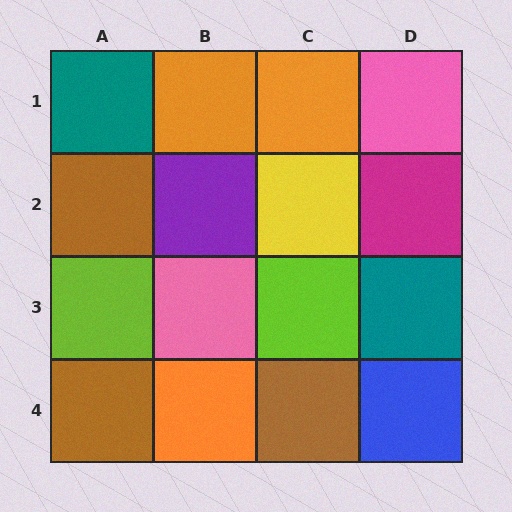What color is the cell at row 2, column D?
Magenta.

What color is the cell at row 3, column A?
Lime.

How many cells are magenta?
1 cell is magenta.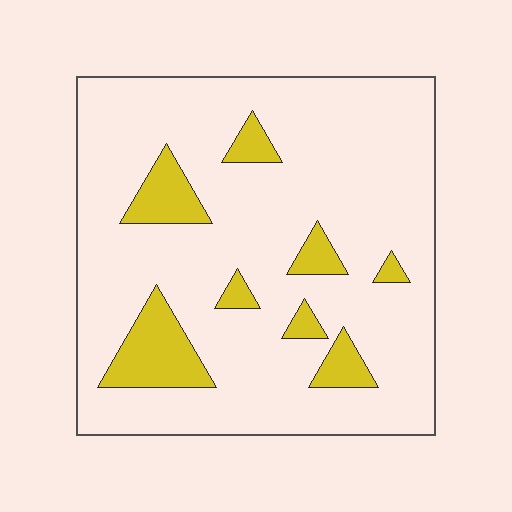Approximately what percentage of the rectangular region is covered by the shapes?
Approximately 15%.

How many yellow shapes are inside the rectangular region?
8.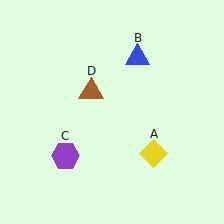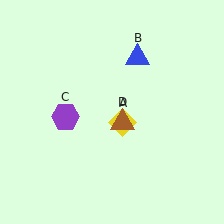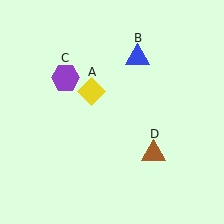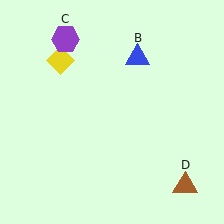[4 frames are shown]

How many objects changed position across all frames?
3 objects changed position: yellow diamond (object A), purple hexagon (object C), brown triangle (object D).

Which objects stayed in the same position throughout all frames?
Blue triangle (object B) remained stationary.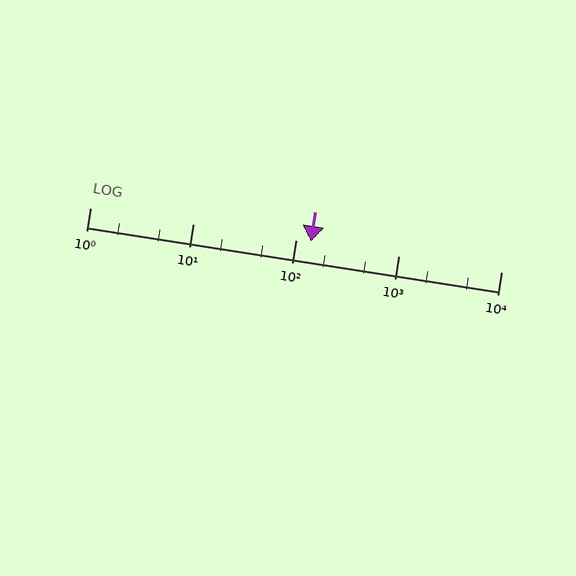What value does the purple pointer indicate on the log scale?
The pointer indicates approximately 140.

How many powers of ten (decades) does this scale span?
The scale spans 4 decades, from 1 to 10000.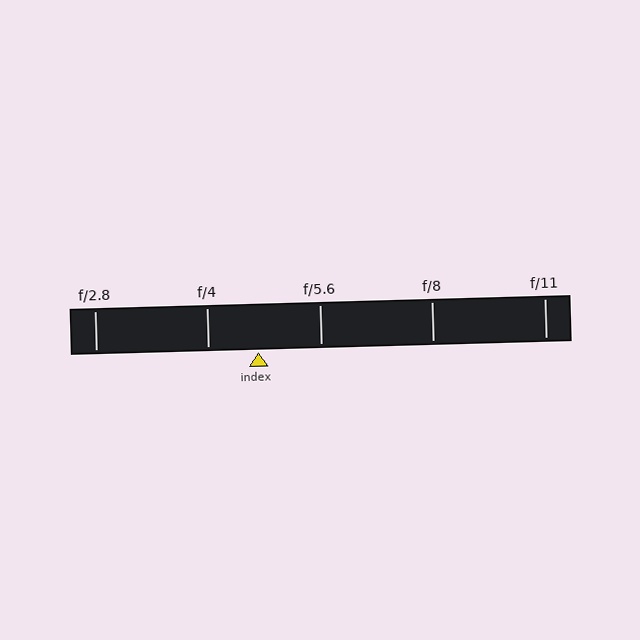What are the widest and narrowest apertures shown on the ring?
The widest aperture shown is f/2.8 and the narrowest is f/11.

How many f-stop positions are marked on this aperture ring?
There are 5 f-stop positions marked.